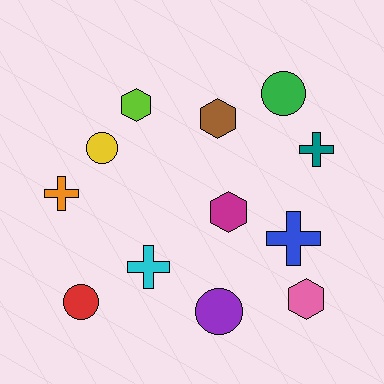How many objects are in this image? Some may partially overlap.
There are 12 objects.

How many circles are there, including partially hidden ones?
There are 4 circles.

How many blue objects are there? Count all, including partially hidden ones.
There is 1 blue object.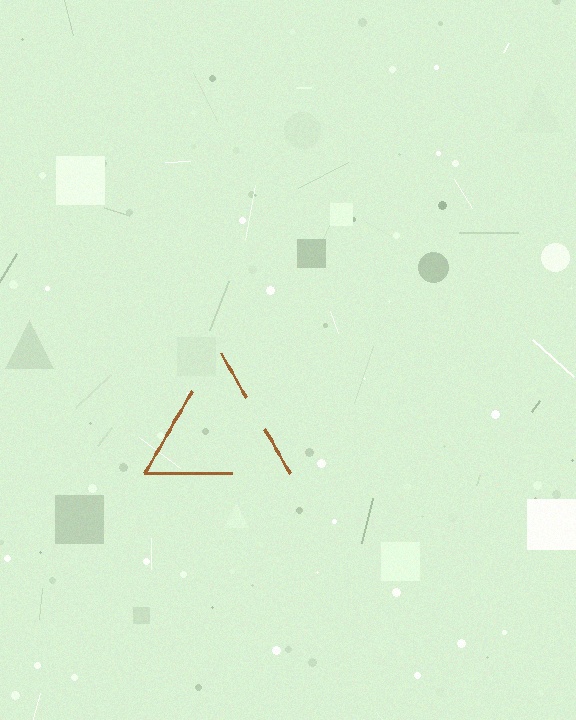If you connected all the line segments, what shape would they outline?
They would outline a triangle.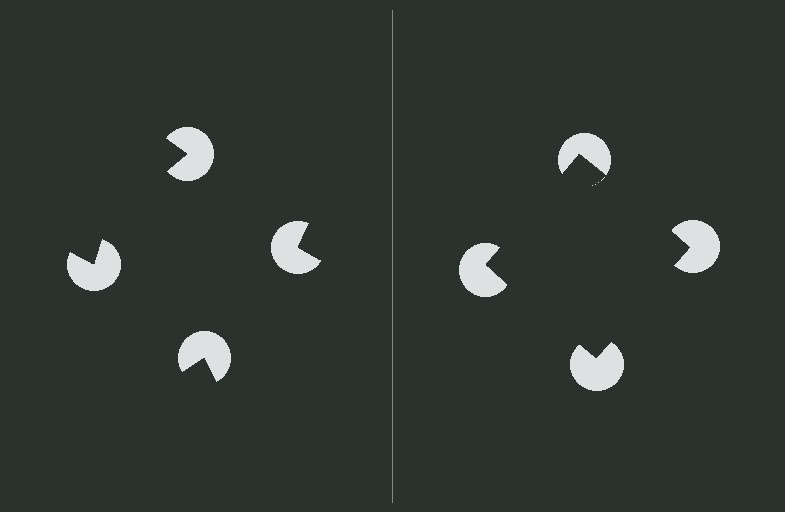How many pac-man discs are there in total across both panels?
8 — 4 on each side.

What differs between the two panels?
The pac-man discs are positioned identically on both sides; only the wedge orientations differ. On the right they align to a square; on the left they are misaligned.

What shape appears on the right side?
An illusory square.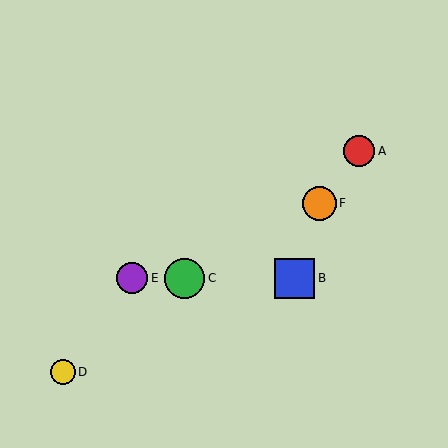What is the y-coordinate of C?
Object C is at y≈278.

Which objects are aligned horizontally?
Objects B, C, E are aligned horizontally.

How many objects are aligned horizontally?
3 objects (B, C, E) are aligned horizontally.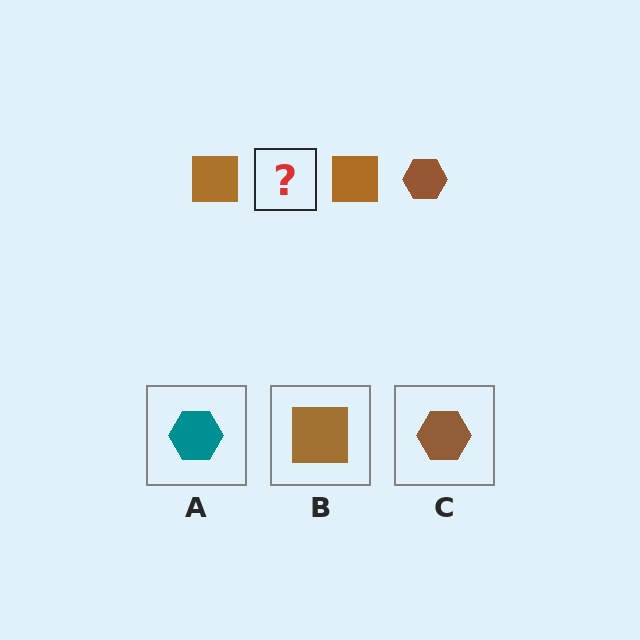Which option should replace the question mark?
Option C.